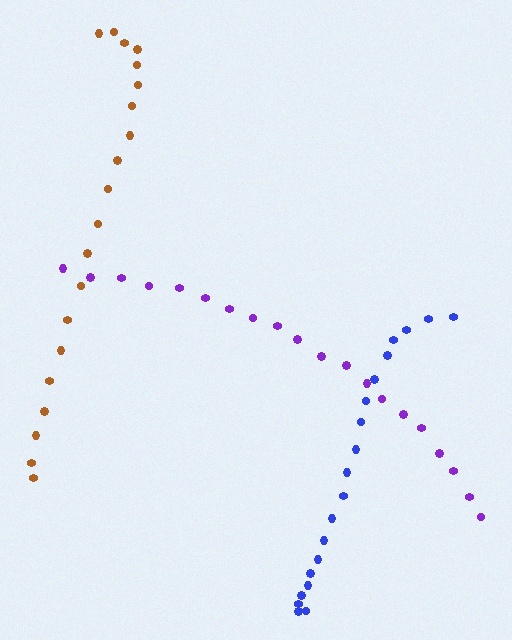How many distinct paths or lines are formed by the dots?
There are 3 distinct paths.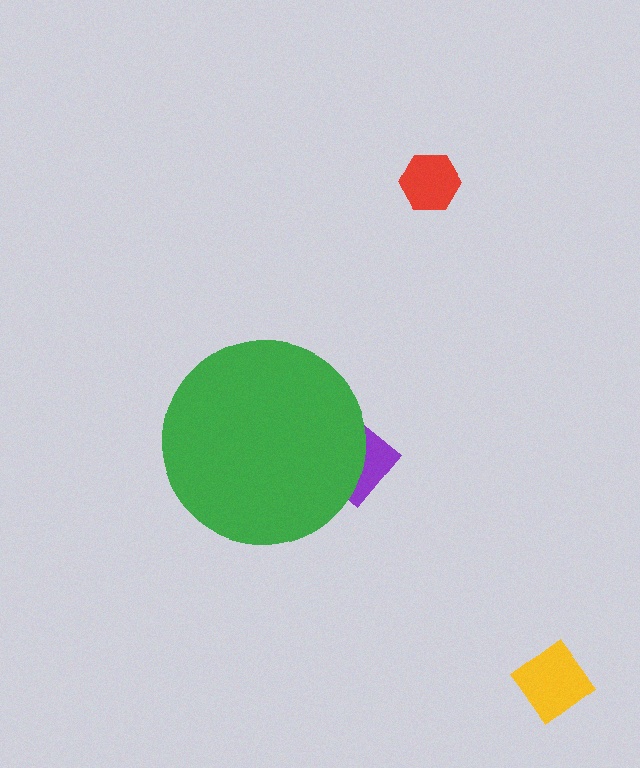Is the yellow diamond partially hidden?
No, the yellow diamond is fully visible.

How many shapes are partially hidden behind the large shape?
1 shape is partially hidden.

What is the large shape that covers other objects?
A green circle.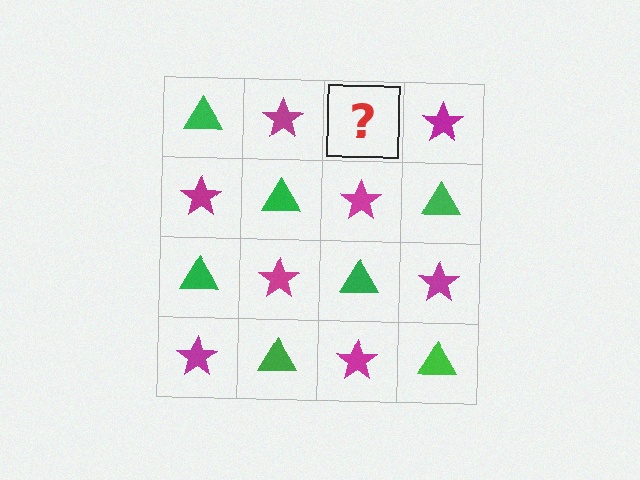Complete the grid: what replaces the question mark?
The question mark should be replaced with a green triangle.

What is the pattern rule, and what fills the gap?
The rule is that it alternates green triangle and magenta star in a checkerboard pattern. The gap should be filled with a green triangle.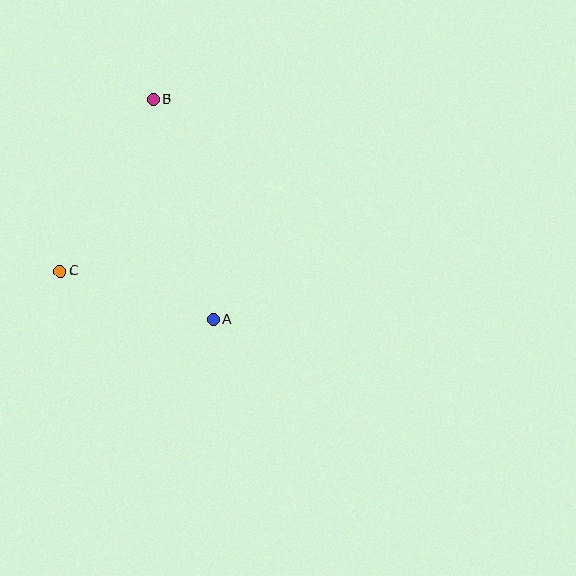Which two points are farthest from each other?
Points A and B are farthest from each other.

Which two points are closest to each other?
Points A and C are closest to each other.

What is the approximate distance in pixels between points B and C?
The distance between B and C is approximately 196 pixels.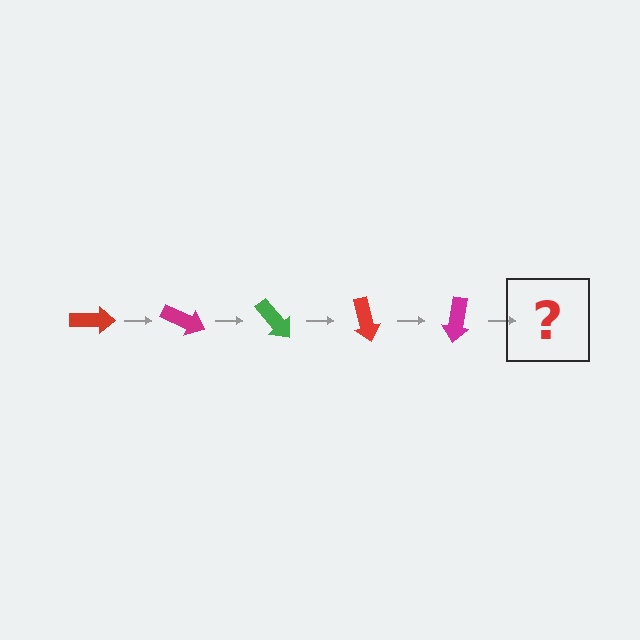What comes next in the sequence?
The next element should be a green arrow, rotated 125 degrees from the start.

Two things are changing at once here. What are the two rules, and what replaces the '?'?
The two rules are that it rotates 25 degrees each step and the color cycles through red, magenta, and green. The '?' should be a green arrow, rotated 125 degrees from the start.